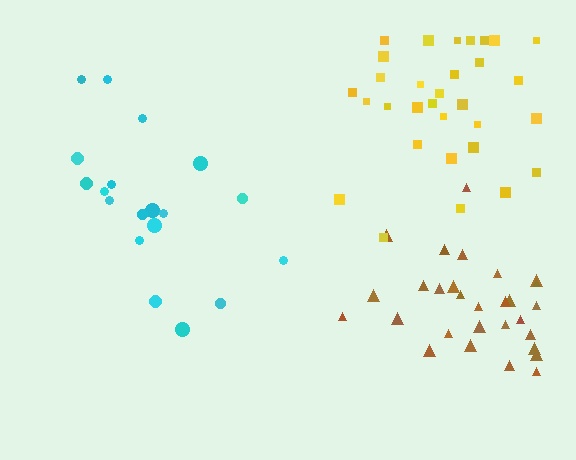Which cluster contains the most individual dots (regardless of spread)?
Yellow (33).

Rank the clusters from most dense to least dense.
brown, yellow, cyan.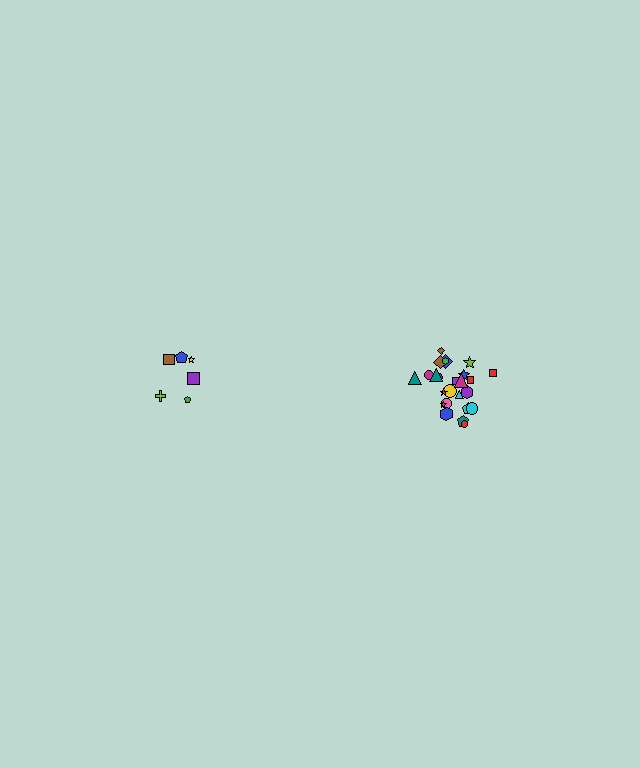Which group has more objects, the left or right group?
The right group.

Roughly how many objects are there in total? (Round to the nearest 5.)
Roughly 30 objects in total.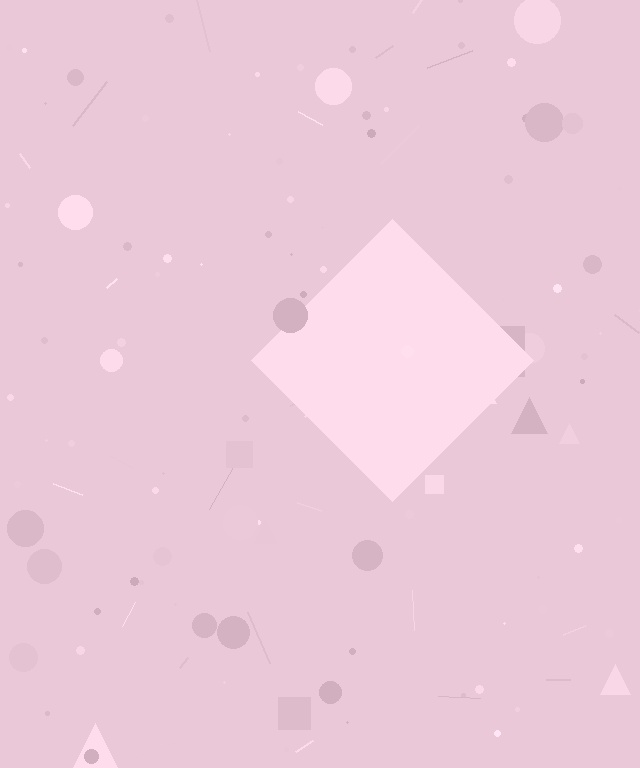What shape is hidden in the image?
A diamond is hidden in the image.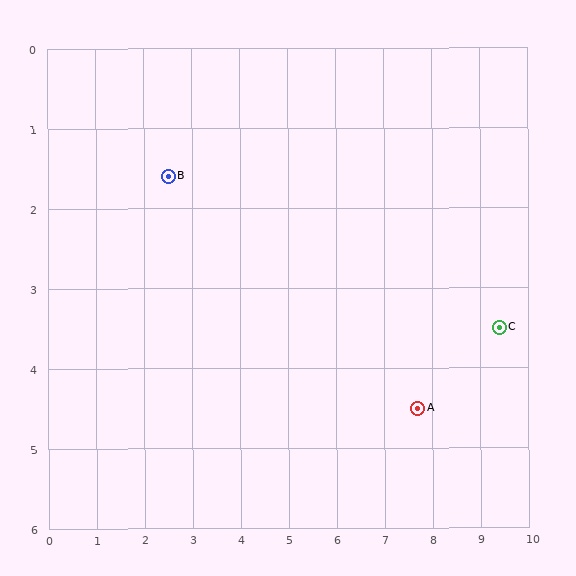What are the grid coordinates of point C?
Point C is at approximately (9.4, 3.5).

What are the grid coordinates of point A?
Point A is at approximately (7.7, 4.5).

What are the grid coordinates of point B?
Point B is at approximately (2.5, 1.6).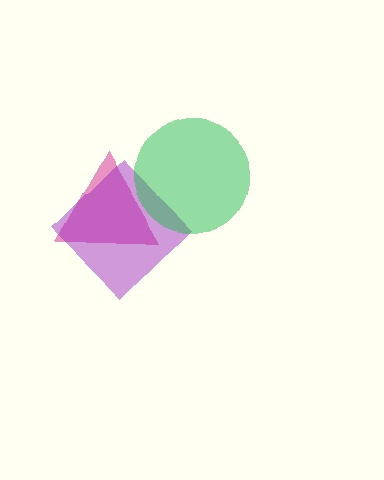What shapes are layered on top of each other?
The layered shapes are: a magenta triangle, a purple diamond, a green circle.